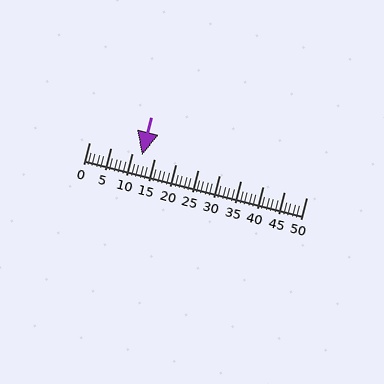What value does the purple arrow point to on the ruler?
The purple arrow points to approximately 12.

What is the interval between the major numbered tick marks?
The major tick marks are spaced 5 units apart.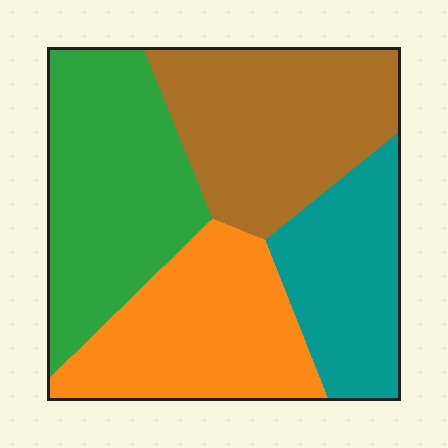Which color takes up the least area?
Teal, at roughly 20%.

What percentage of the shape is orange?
Orange covers roughly 25% of the shape.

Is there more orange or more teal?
Orange.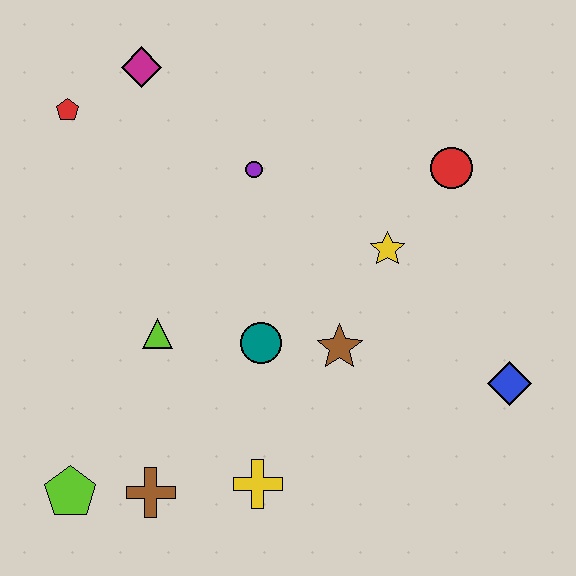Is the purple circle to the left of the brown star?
Yes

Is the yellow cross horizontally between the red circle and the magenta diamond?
Yes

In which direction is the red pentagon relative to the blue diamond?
The red pentagon is to the left of the blue diamond.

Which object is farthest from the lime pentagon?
The red circle is farthest from the lime pentagon.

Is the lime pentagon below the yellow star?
Yes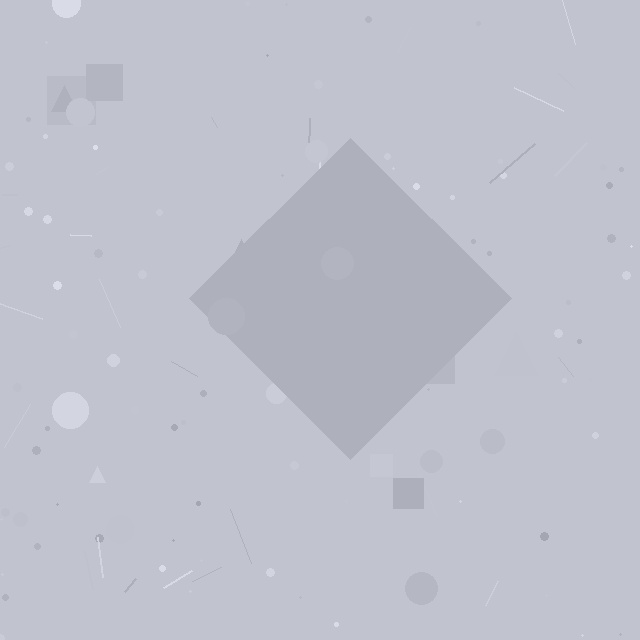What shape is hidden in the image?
A diamond is hidden in the image.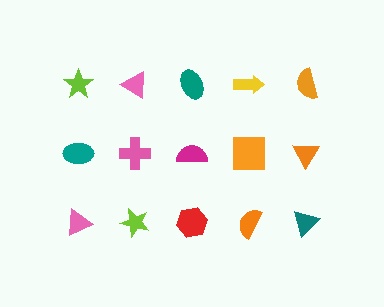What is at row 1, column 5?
An orange semicircle.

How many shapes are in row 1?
5 shapes.